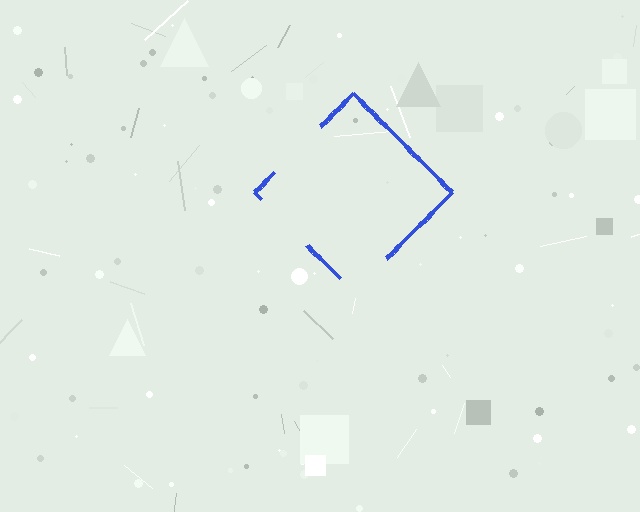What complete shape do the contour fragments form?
The contour fragments form a diamond.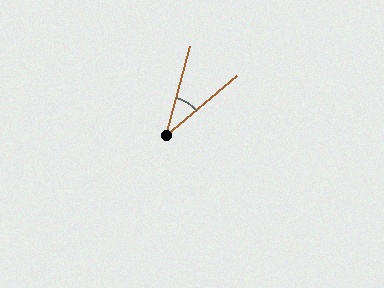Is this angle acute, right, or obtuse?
It is acute.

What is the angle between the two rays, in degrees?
Approximately 35 degrees.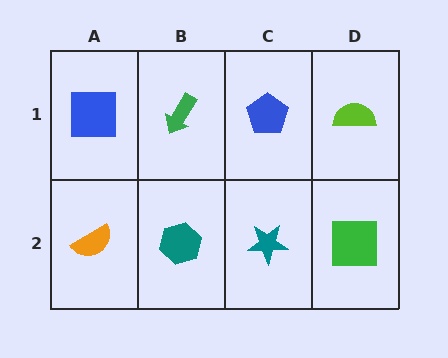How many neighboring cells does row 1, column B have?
3.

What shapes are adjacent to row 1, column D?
A green square (row 2, column D), a blue pentagon (row 1, column C).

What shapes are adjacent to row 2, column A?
A blue square (row 1, column A), a teal hexagon (row 2, column B).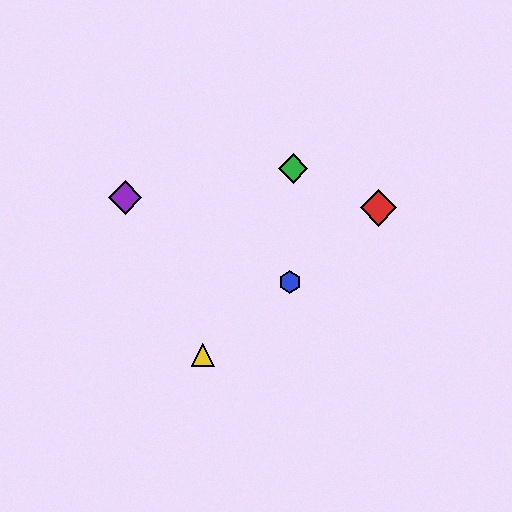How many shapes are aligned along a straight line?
3 shapes (the red diamond, the blue hexagon, the yellow triangle) are aligned along a straight line.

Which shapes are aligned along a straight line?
The red diamond, the blue hexagon, the yellow triangle are aligned along a straight line.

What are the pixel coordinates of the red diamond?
The red diamond is at (378, 208).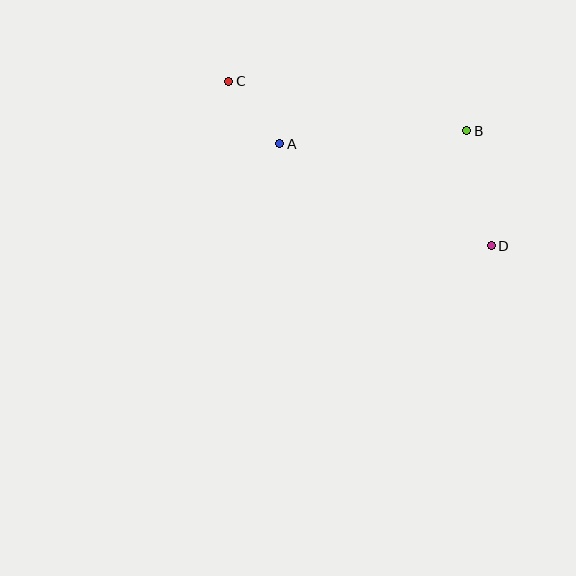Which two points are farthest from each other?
Points C and D are farthest from each other.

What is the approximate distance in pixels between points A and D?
The distance between A and D is approximately 235 pixels.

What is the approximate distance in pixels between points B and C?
The distance between B and C is approximately 243 pixels.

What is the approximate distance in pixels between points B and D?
The distance between B and D is approximately 118 pixels.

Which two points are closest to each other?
Points A and C are closest to each other.